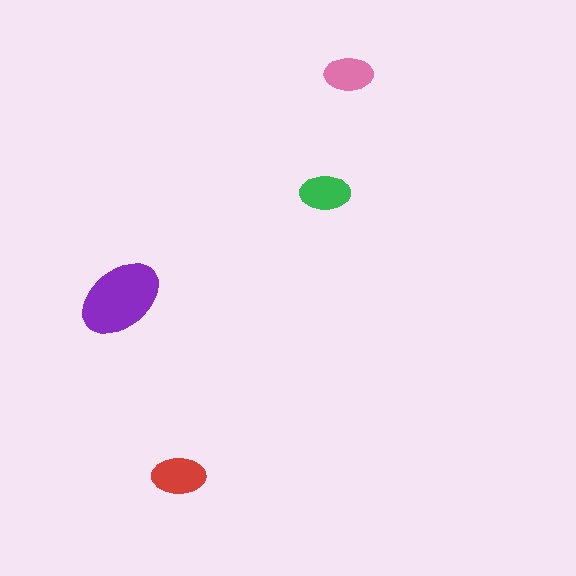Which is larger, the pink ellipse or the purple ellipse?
The purple one.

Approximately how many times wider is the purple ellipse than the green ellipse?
About 1.5 times wider.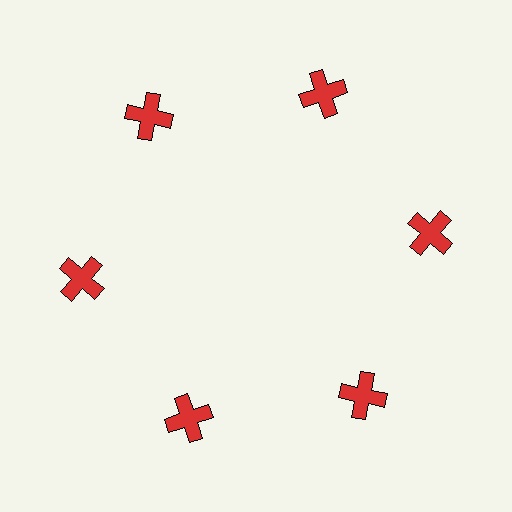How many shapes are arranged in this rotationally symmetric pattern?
There are 6 shapes, arranged in 6 groups of 1.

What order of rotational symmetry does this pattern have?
This pattern has 6-fold rotational symmetry.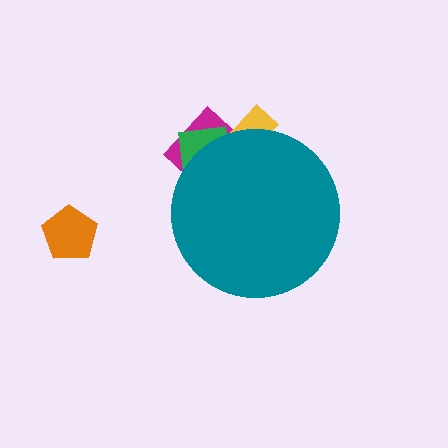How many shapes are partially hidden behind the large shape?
3 shapes are partially hidden.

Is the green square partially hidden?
Yes, the green square is partially hidden behind the teal circle.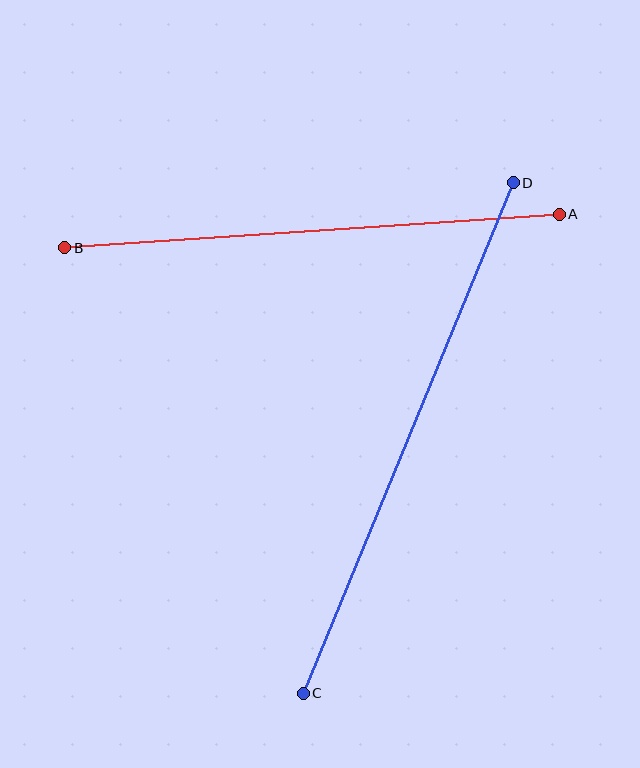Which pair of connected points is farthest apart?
Points C and D are farthest apart.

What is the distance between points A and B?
The distance is approximately 496 pixels.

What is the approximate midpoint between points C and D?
The midpoint is at approximately (408, 438) pixels.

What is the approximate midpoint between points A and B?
The midpoint is at approximately (312, 231) pixels.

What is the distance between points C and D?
The distance is approximately 552 pixels.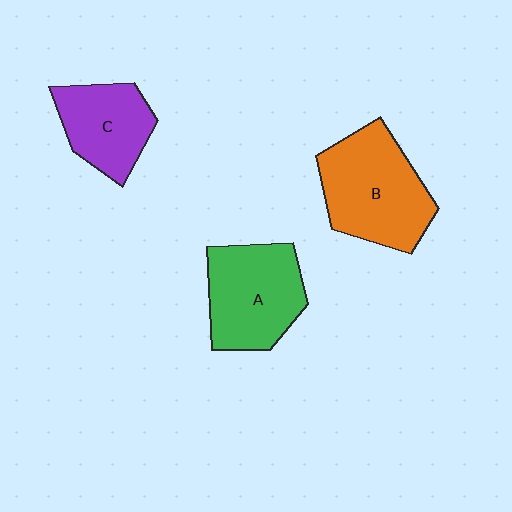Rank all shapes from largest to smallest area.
From largest to smallest: B (orange), A (green), C (purple).